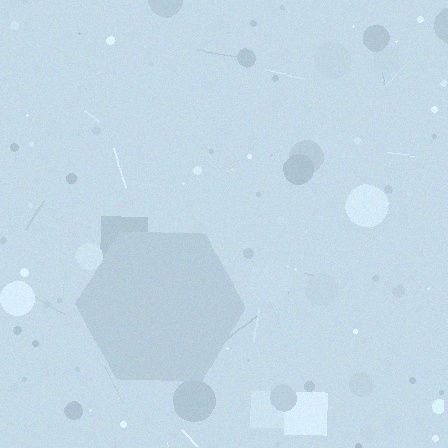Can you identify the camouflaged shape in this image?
The camouflaged shape is a hexagon.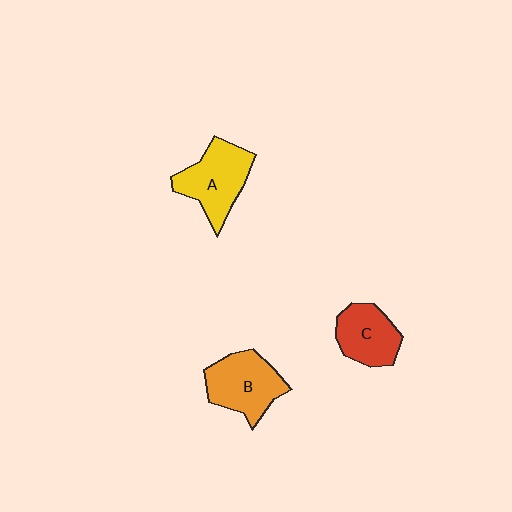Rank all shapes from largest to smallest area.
From largest to smallest: A (yellow), B (orange), C (red).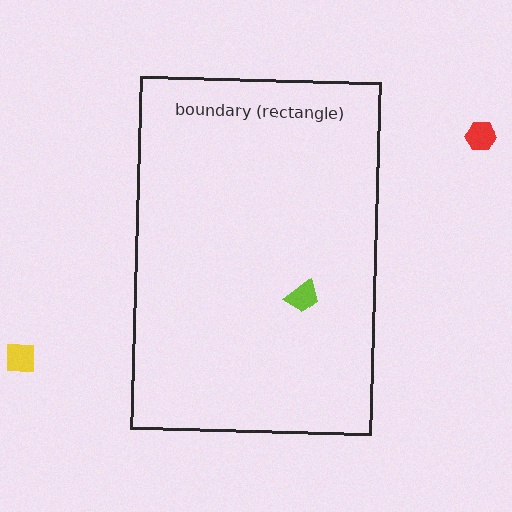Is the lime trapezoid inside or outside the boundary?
Inside.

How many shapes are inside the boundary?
1 inside, 2 outside.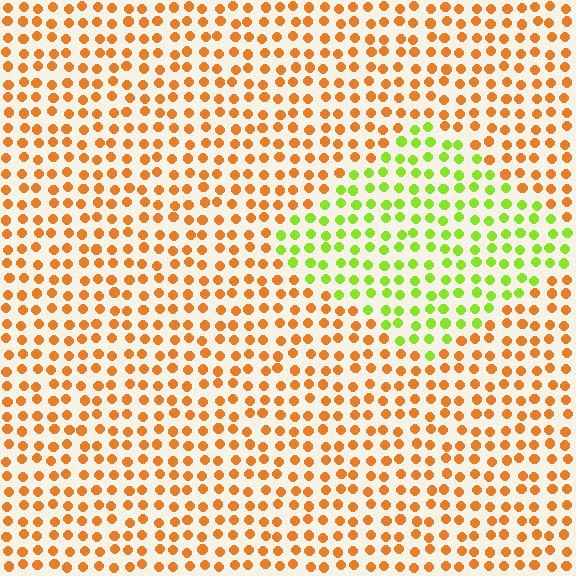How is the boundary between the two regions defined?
The boundary is defined purely by a slight shift in hue (about 63 degrees). Spacing, size, and orientation are identical on both sides.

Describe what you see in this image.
The image is filled with small orange elements in a uniform arrangement. A diamond-shaped region is visible where the elements are tinted to a slightly different hue, forming a subtle color boundary.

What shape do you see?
I see a diamond.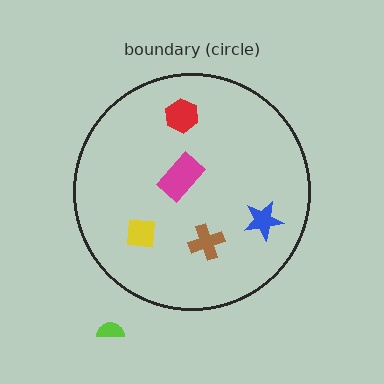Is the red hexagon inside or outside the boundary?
Inside.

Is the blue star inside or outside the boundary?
Inside.